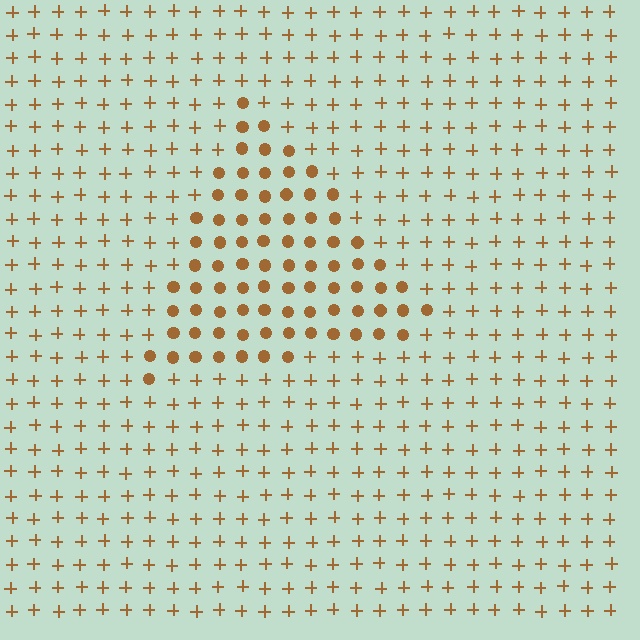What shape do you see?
I see a triangle.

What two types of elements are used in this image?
The image uses circles inside the triangle region and plus signs outside it.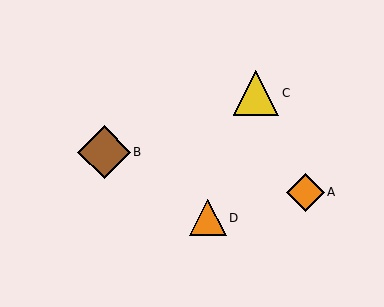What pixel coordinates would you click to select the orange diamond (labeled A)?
Click at (305, 192) to select the orange diamond A.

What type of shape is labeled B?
Shape B is a brown diamond.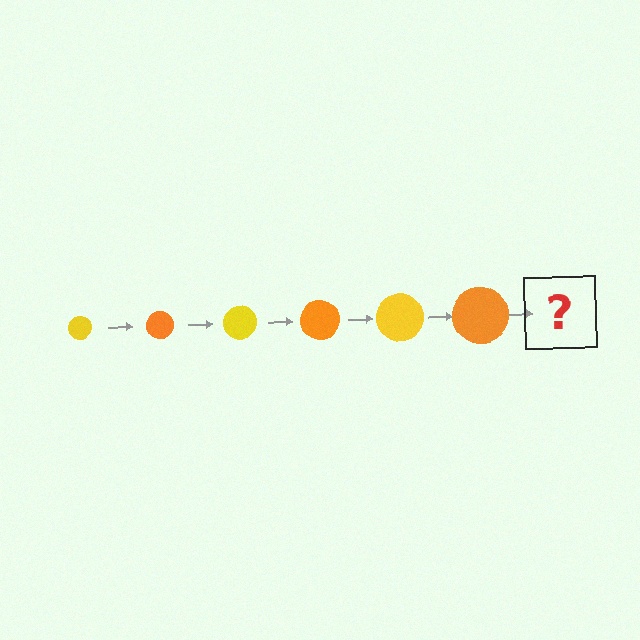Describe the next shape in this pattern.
It should be a yellow circle, larger than the previous one.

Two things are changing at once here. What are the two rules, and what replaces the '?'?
The two rules are that the circle grows larger each step and the color cycles through yellow and orange. The '?' should be a yellow circle, larger than the previous one.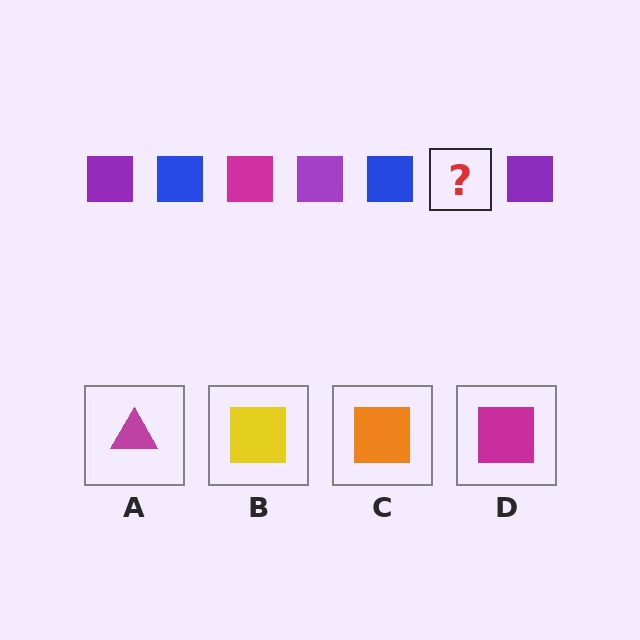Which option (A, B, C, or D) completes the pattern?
D.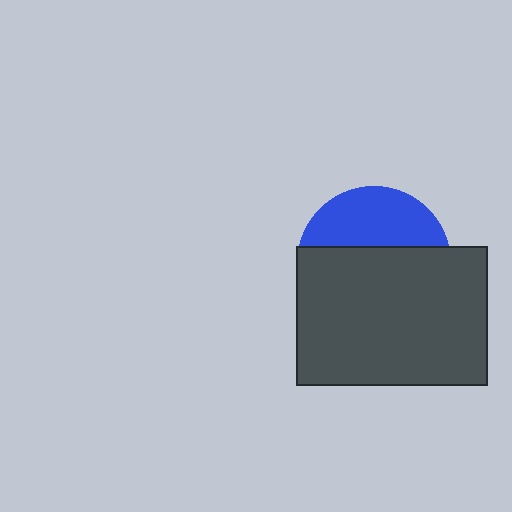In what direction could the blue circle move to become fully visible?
The blue circle could move up. That would shift it out from behind the dark gray rectangle entirely.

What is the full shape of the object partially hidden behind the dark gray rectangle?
The partially hidden object is a blue circle.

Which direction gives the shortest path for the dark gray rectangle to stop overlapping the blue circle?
Moving down gives the shortest separation.